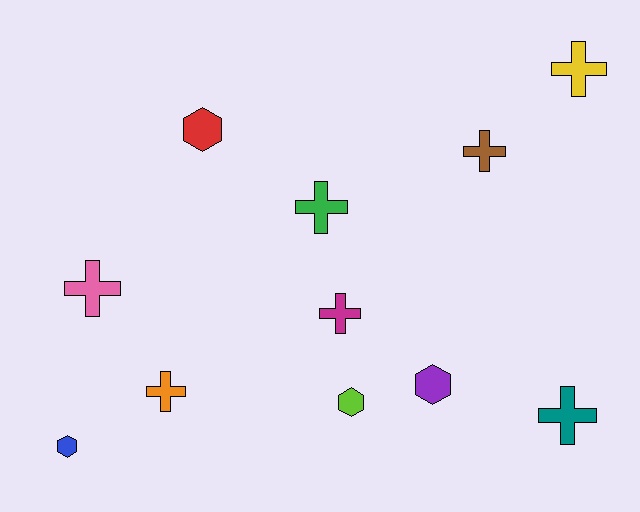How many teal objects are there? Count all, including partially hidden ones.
There is 1 teal object.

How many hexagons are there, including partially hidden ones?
There are 4 hexagons.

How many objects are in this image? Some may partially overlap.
There are 11 objects.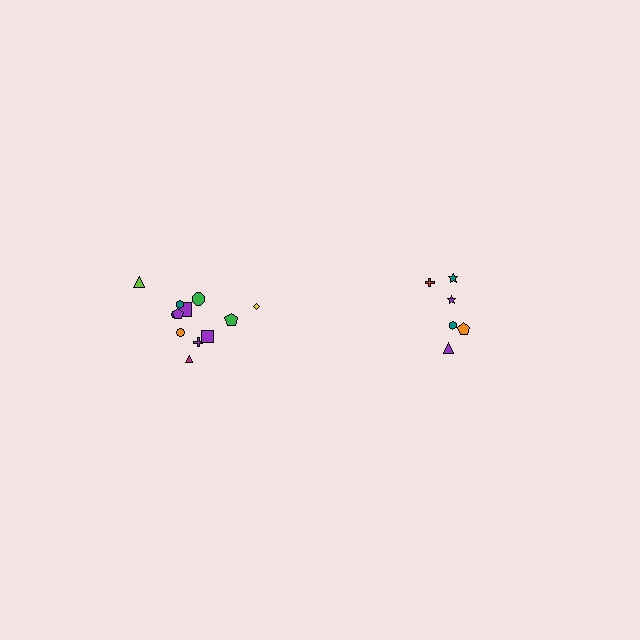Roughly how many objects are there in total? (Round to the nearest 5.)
Roughly 20 objects in total.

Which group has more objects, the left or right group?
The left group.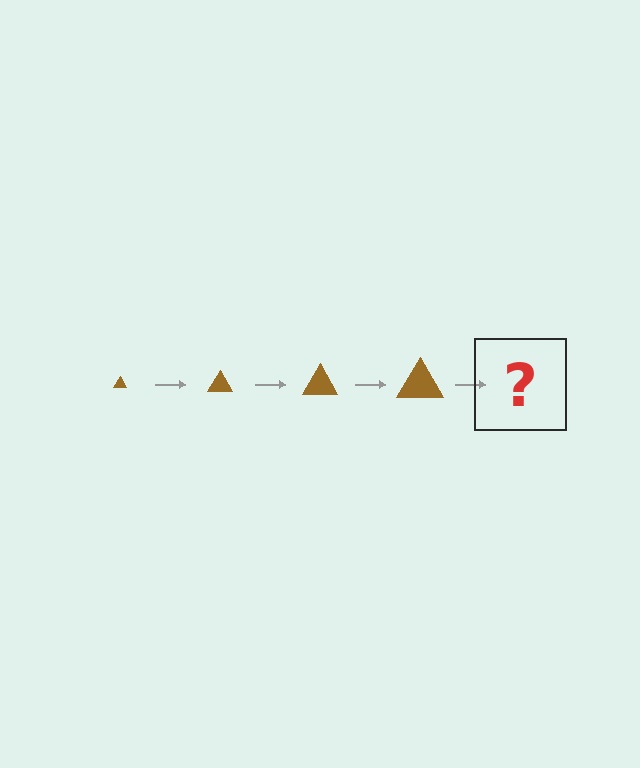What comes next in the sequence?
The next element should be a brown triangle, larger than the previous one.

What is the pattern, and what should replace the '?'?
The pattern is that the triangle gets progressively larger each step. The '?' should be a brown triangle, larger than the previous one.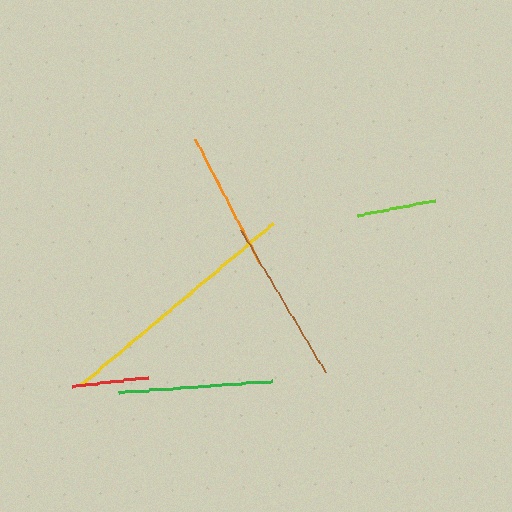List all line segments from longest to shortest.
From longest to shortest: yellow, brown, green, orange, lime, red.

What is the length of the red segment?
The red segment is approximately 76 pixels long.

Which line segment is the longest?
The yellow line is the longest at approximately 250 pixels.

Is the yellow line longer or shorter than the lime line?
The yellow line is longer than the lime line.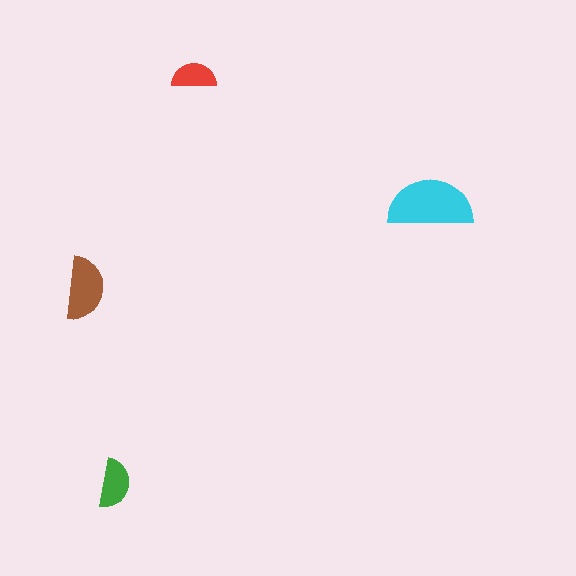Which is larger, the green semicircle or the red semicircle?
The green one.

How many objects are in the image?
There are 4 objects in the image.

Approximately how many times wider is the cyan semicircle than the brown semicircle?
About 1.5 times wider.